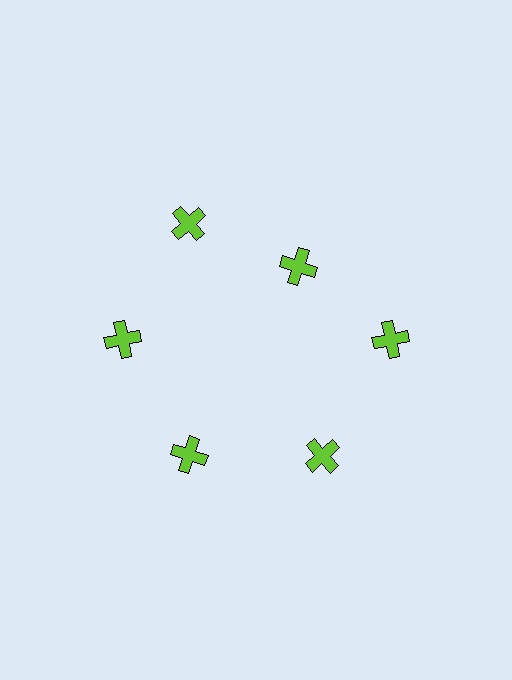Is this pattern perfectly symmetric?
No. The 6 lime crosses are arranged in a ring, but one element near the 1 o'clock position is pulled inward toward the center, breaking the 6-fold rotational symmetry.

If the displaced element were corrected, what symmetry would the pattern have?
It would have 6-fold rotational symmetry — the pattern would map onto itself every 60 degrees.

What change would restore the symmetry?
The symmetry would be restored by moving it outward, back onto the ring so that all 6 crosses sit at equal angles and equal distance from the center.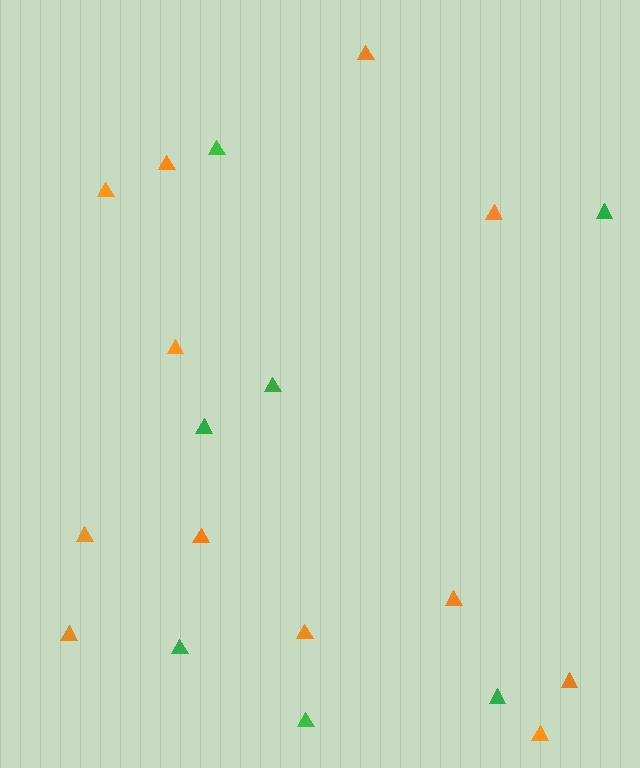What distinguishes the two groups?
There are 2 groups: one group of green triangles (7) and one group of orange triangles (12).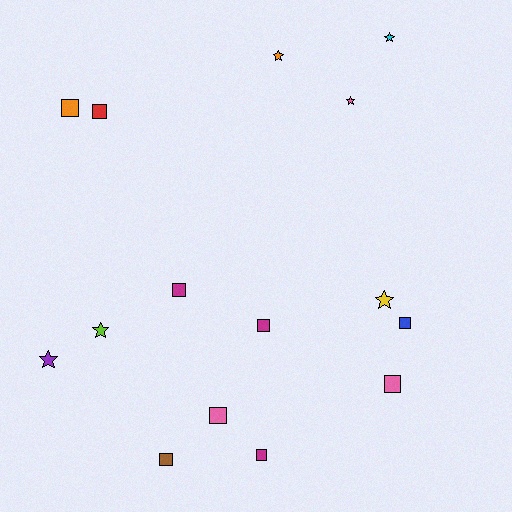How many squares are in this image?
There are 9 squares.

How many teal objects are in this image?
There are no teal objects.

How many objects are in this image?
There are 15 objects.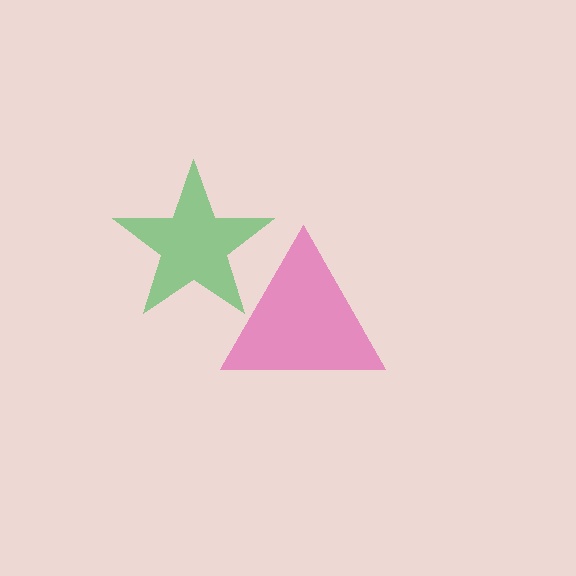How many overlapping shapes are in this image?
There are 2 overlapping shapes in the image.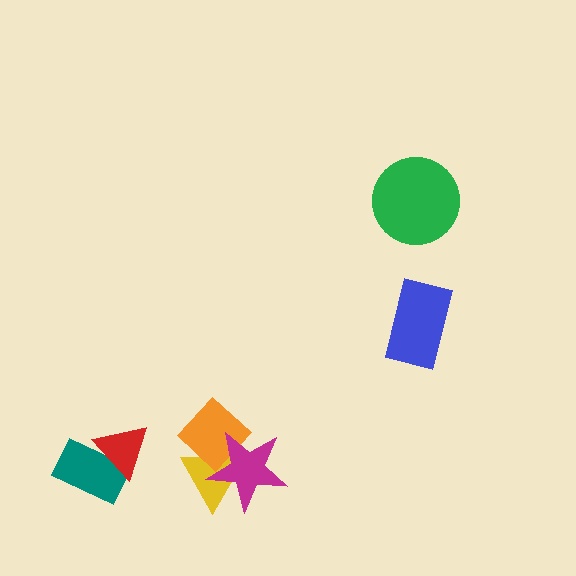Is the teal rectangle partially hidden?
Yes, it is partially covered by another shape.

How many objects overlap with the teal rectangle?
1 object overlaps with the teal rectangle.